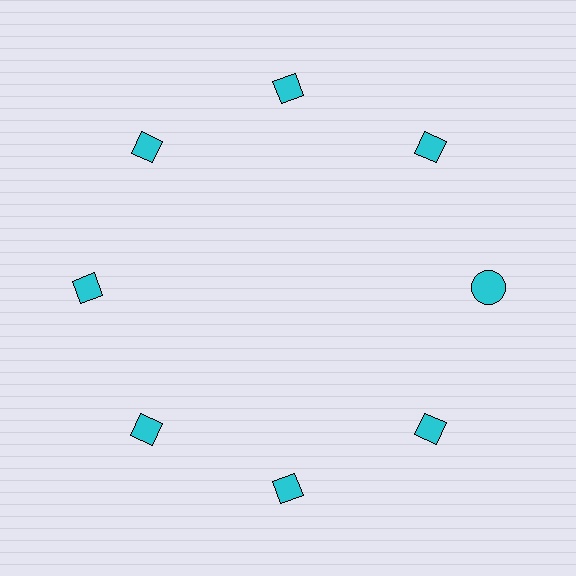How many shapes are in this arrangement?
There are 8 shapes arranged in a ring pattern.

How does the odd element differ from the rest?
It has a different shape: circle instead of diamond.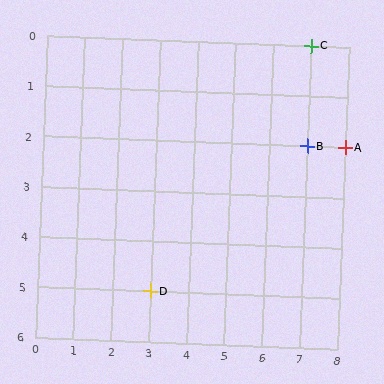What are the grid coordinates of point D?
Point D is at grid coordinates (3, 5).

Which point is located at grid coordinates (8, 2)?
Point A is at (8, 2).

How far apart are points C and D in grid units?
Points C and D are 4 columns and 5 rows apart (about 6.4 grid units diagonally).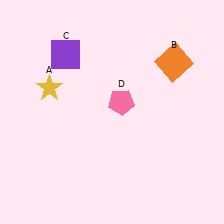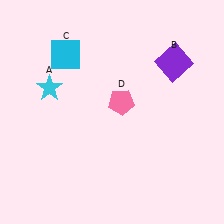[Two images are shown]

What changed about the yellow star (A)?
In Image 1, A is yellow. In Image 2, it changed to cyan.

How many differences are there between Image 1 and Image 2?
There are 3 differences between the two images.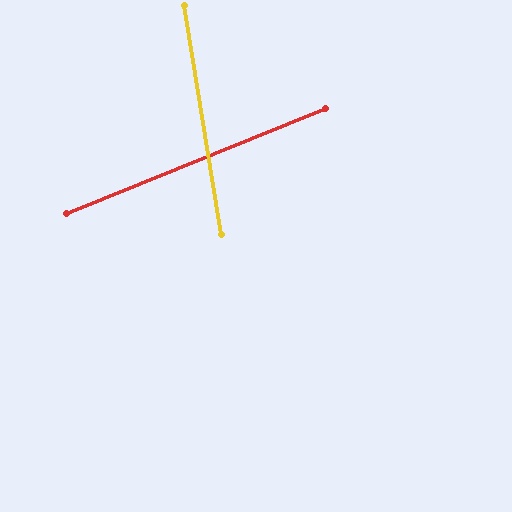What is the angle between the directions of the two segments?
Approximately 77 degrees.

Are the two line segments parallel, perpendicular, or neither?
Neither parallel nor perpendicular — they differ by about 77°.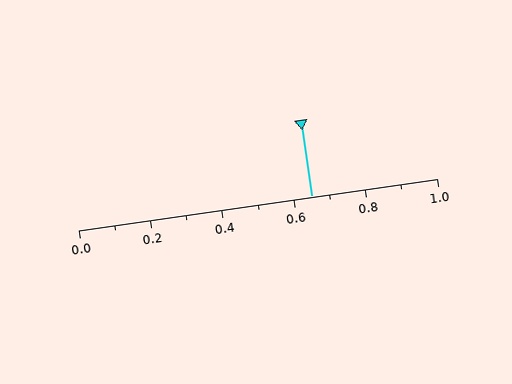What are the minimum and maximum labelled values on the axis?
The axis runs from 0.0 to 1.0.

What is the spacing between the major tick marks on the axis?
The major ticks are spaced 0.2 apart.